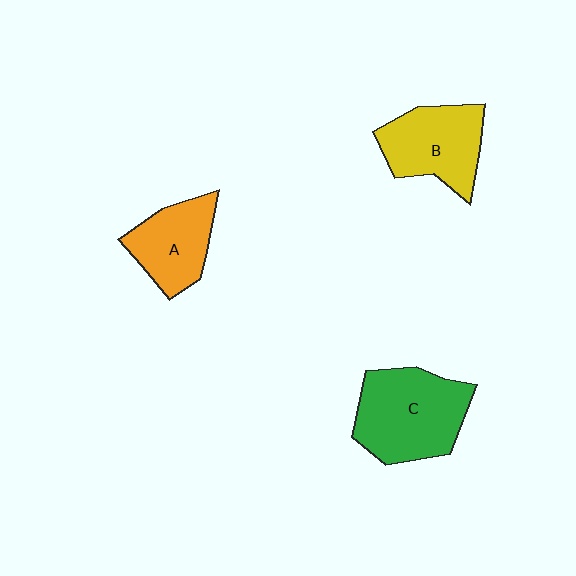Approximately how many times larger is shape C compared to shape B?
Approximately 1.3 times.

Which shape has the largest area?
Shape C (green).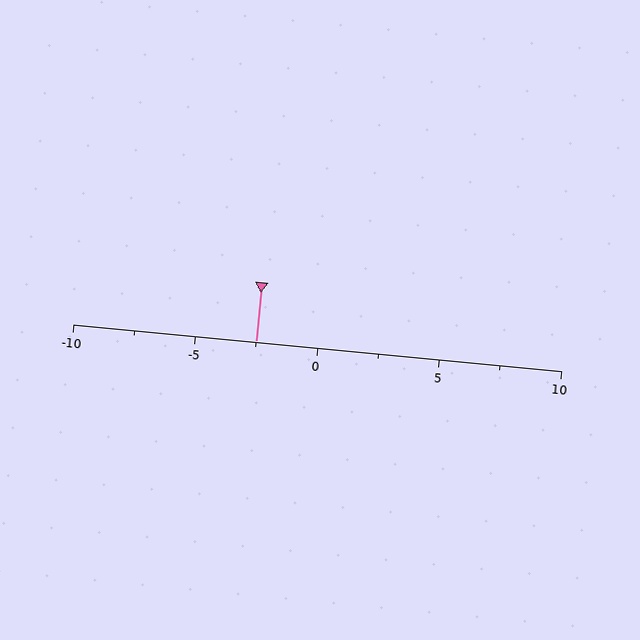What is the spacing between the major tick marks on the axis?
The major ticks are spaced 5 apart.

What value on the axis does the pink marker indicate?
The marker indicates approximately -2.5.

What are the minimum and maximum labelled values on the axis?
The axis runs from -10 to 10.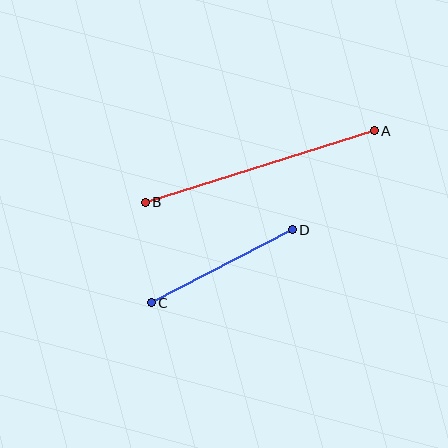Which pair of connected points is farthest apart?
Points A and B are farthest apart.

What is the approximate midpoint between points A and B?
The midpoint is at approximately (260, 167) pixels.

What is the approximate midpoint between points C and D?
The midpoint is at approximately (222, 266) pixels.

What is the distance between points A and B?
The distance is approximately 240 pixels.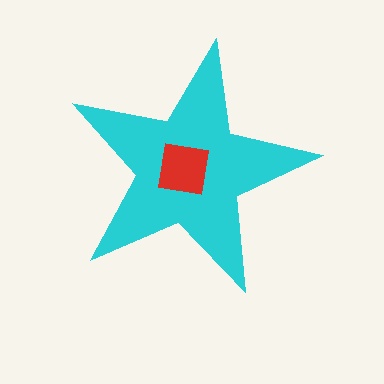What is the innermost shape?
The red square.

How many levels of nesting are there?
2.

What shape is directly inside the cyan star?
The red square.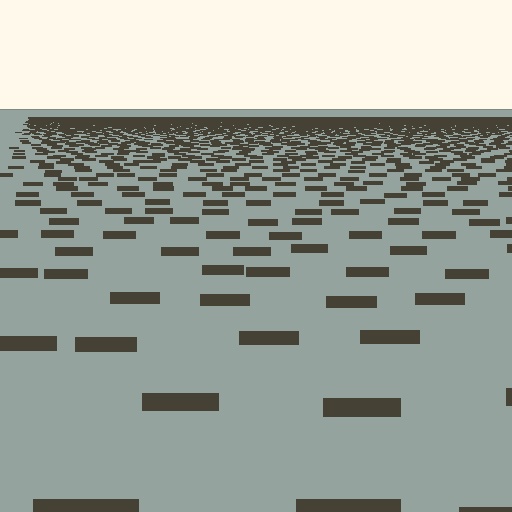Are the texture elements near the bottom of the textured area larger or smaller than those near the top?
Larger. Near the bottom, elements are closer to the viewer and appear at a bigger on-screen size.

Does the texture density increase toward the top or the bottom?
Density increases toward the top.